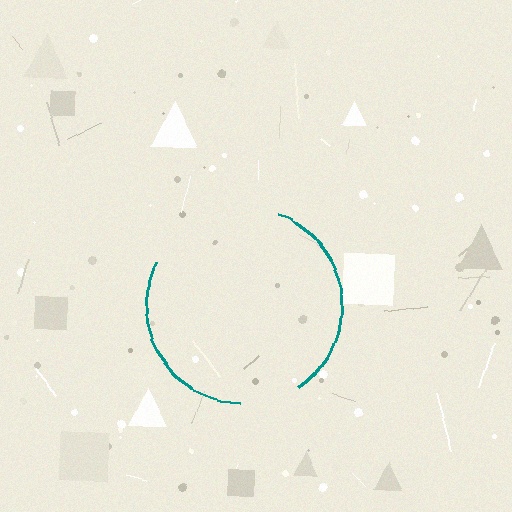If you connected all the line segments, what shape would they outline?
They would outline a circle.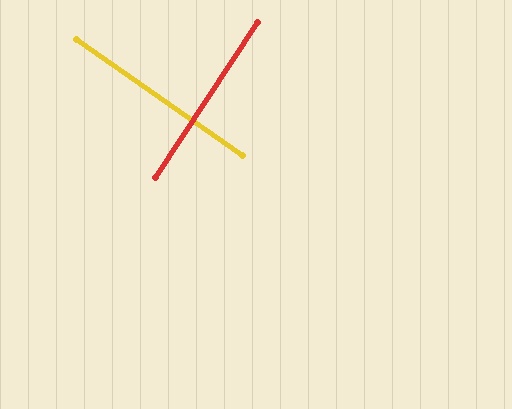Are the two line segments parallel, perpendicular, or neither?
Perpendicular — they meet at approximately 89°.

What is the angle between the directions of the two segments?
Approximately 89 degrees.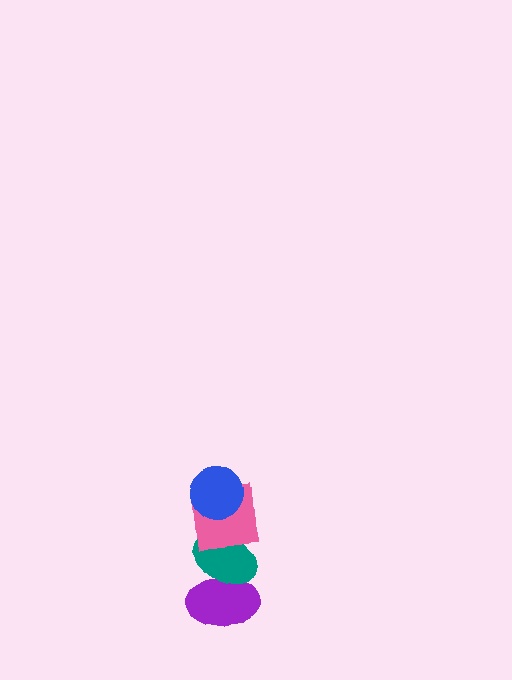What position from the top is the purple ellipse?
The purple ellipse is 4th from the top.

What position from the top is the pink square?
The pink square is 2nd from the top.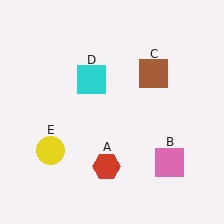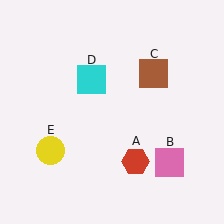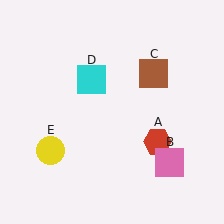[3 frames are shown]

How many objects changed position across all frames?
1 object changed position: red hexagon (object A).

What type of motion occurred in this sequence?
The red hexagon (object A) rotated counterclockwise around the center of the scene.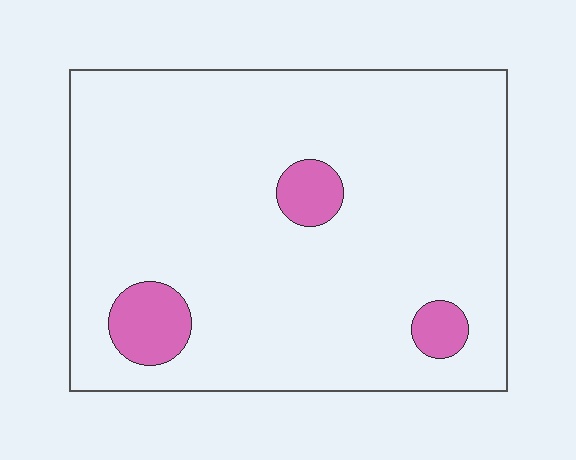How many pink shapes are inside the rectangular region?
3.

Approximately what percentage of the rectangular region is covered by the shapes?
Approximately 10%.